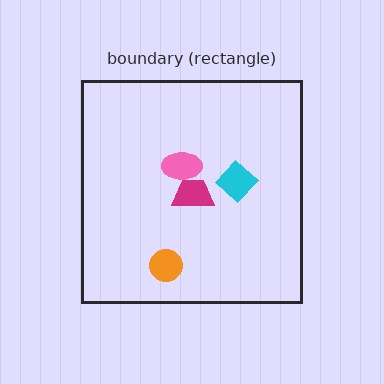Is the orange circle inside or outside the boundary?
Inside.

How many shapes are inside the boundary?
4 inside, 0 outside.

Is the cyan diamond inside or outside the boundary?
Inside.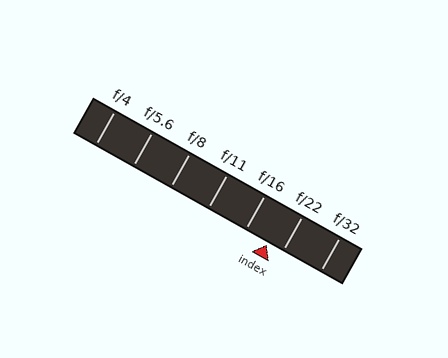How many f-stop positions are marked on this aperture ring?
There are 7 f-stop positions marked.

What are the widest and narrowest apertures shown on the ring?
The widest aperture shown is f/4 and the narrowest is f/32.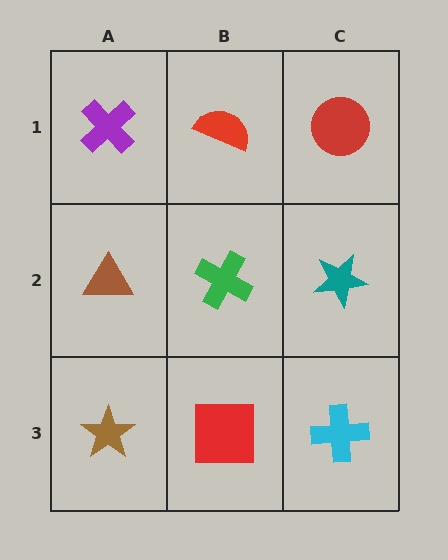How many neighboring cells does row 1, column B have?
3.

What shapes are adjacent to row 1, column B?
A green cross (row 2, column B), a purple cross (row 1, column A), a red circle (row 1, column C).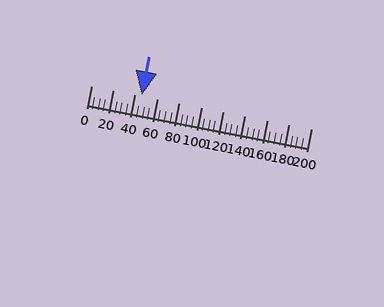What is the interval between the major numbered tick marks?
The major tick marks are spaced 20 units apart.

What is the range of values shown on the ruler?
The ruler shows values from 0 to 200.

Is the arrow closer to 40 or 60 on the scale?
The arrow is closer to 40.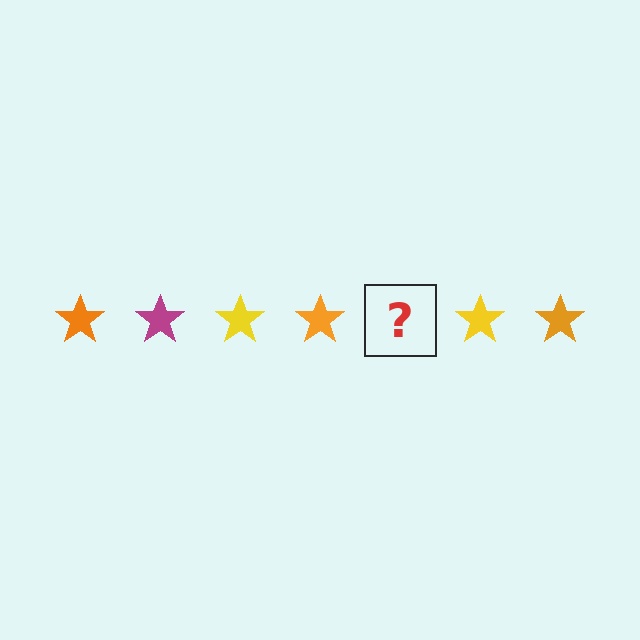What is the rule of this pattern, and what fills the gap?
The rule is that the pattern cycles through orange, magenta, yellow stars. The gap should be filled with a magenta star.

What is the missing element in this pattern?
The missing element is a magenta star.